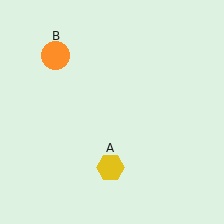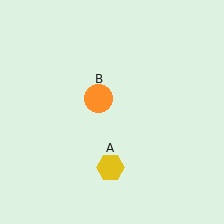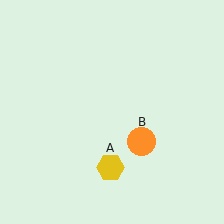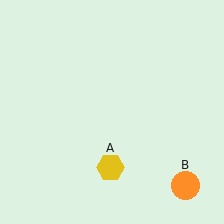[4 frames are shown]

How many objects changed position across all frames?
1 object changed position: orange circle (object B).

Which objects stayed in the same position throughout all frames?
Yellow hexagon (object A) remained stationary.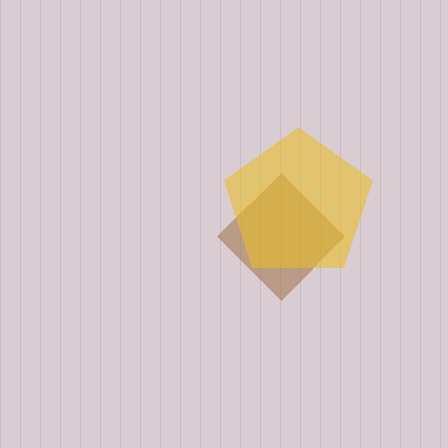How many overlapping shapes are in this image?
There are 2 overlapping shapes in the image.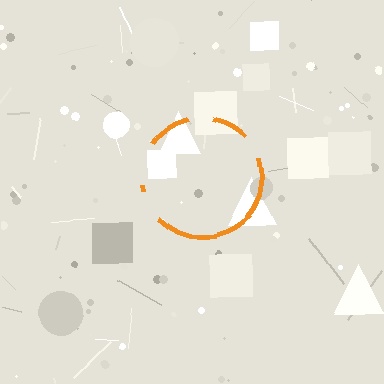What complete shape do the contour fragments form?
The contour fragments form a circle.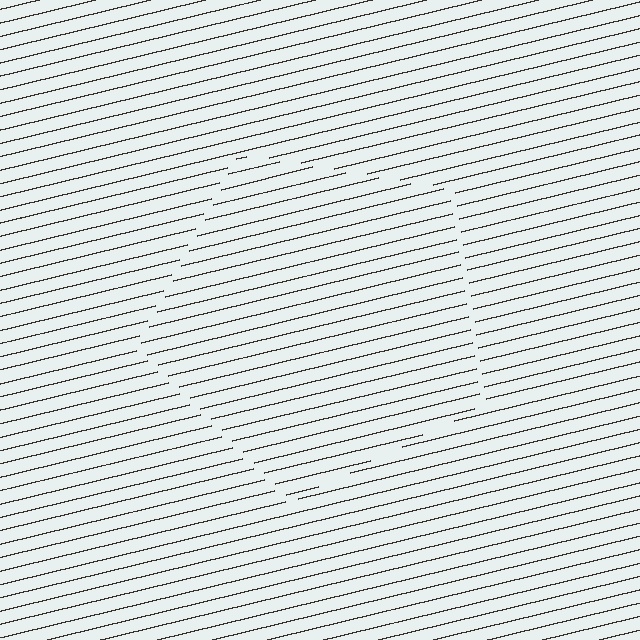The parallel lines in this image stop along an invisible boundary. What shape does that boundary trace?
An illusory pentagon. The interior of the shape contains the same grating, shifted by half a period — the contour is defined by the phase discontinuity where line-ends from the inner and outer gratings abut.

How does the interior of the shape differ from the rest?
The interior of the shape contains the same grating, shifted by half a period — the contour is defined by the phase discontinuity where line-ends from the inner and outer gratings abut.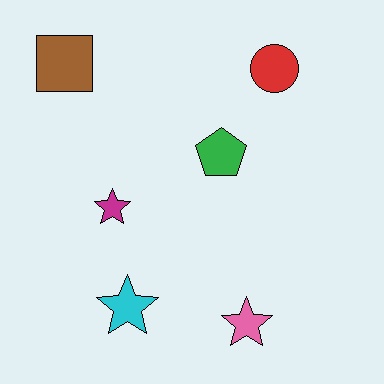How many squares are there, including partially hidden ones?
There is 1 square.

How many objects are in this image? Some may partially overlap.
There are 6 objects.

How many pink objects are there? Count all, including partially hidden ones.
There is 1 pink object.